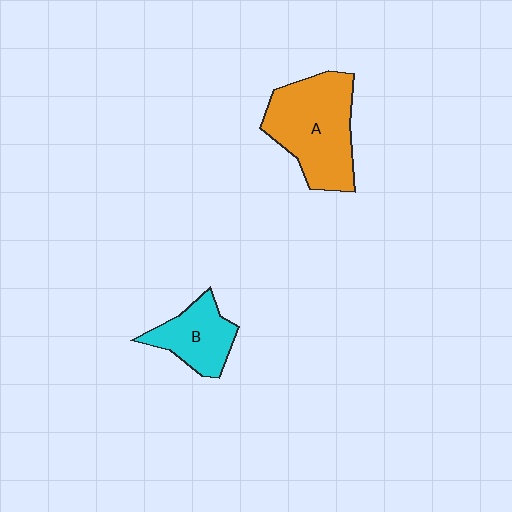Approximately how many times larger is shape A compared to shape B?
Approximately 1.8 times.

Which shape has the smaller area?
Shape B (cyan).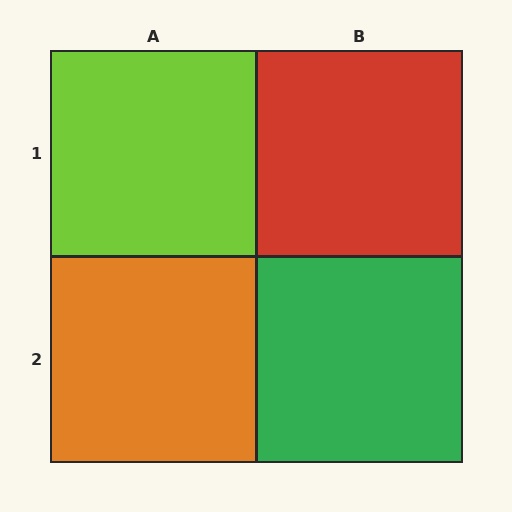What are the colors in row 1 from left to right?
Lime, red.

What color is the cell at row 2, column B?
Green.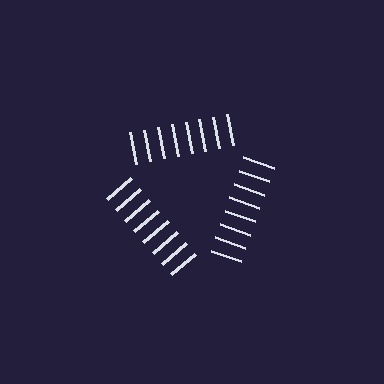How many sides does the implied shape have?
3 sides — the line-ends trace a triangle.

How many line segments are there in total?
24 — 8 along each of the 3 edges.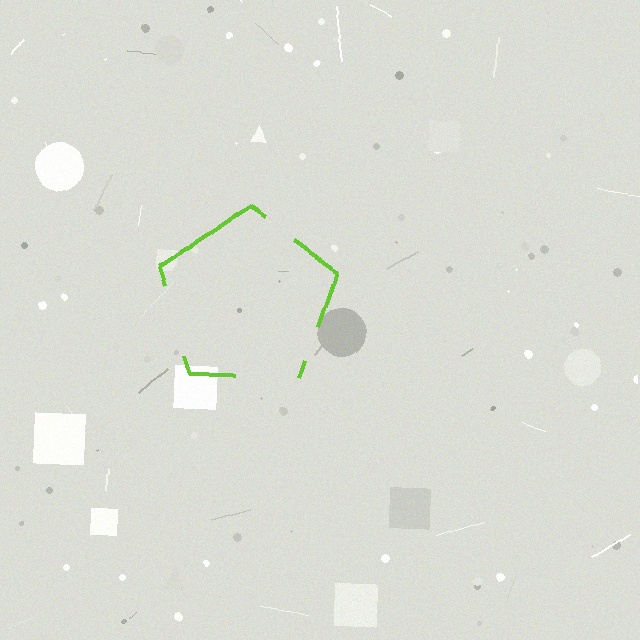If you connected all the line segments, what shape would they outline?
They would outline a pentagon.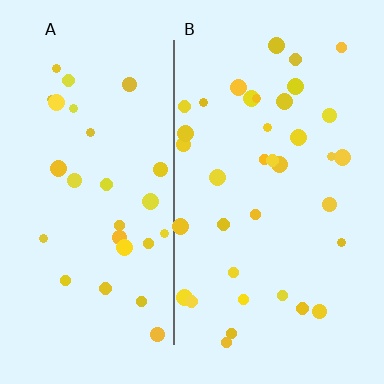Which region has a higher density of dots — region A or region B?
B (the right).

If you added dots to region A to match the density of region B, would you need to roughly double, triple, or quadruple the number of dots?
Approximately double.